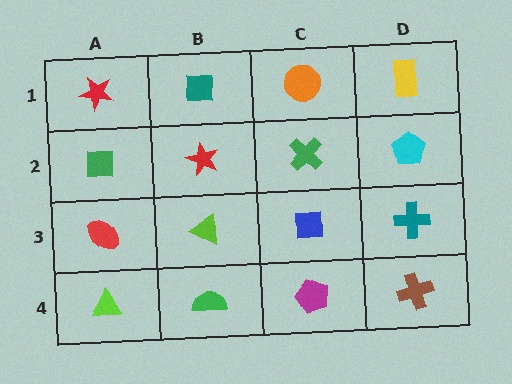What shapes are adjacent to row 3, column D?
A cyan pentagon (row 2, column D), a brown cross (row 4, column D), a blue square (row 3, column C).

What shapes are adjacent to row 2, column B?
A teal square (row 1, column B), a lime triangle (row 3, column B), a green square (row 2, column A), a green cross (row 2, column C).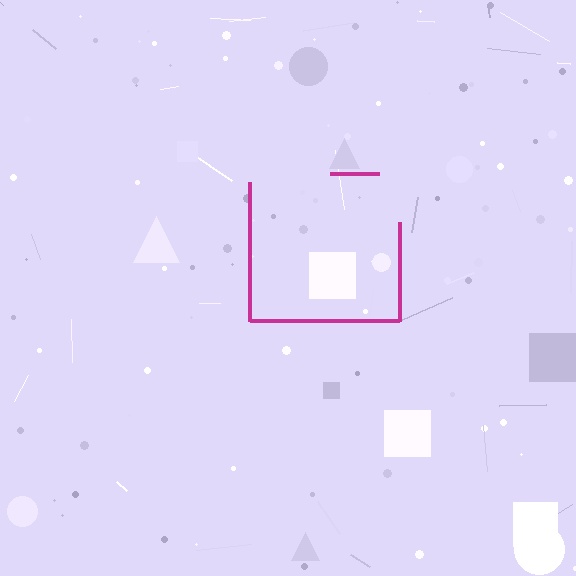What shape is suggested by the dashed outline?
The dashed outline suggests a square.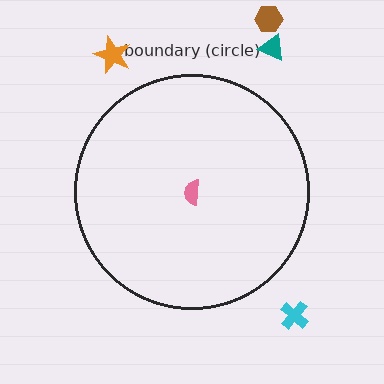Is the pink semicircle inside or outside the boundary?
Inside.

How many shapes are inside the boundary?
1 inside, 4 outside.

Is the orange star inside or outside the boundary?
Outside.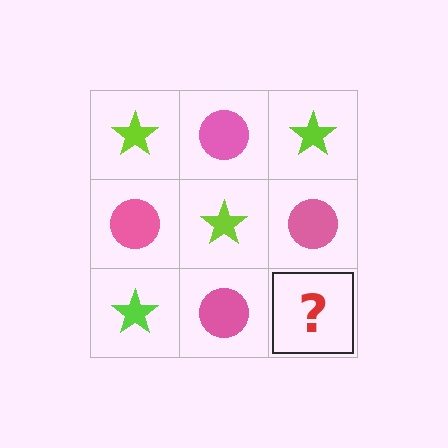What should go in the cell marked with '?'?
The missing cell should contain a lime star.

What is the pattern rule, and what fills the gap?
The rule is that it alternates lime star and pink circle in a checkerboard pattern. The gap should be filled with a lime star.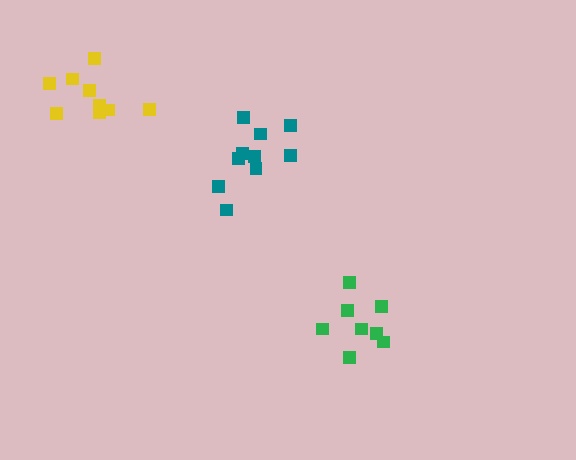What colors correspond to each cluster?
The clusters are colored: green, yellow, teal.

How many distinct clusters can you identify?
There are 3 distinct clusters.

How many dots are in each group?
Group 1: 8 dots, Group 2: 9 dots, Group 3: 10 dots (27 total).